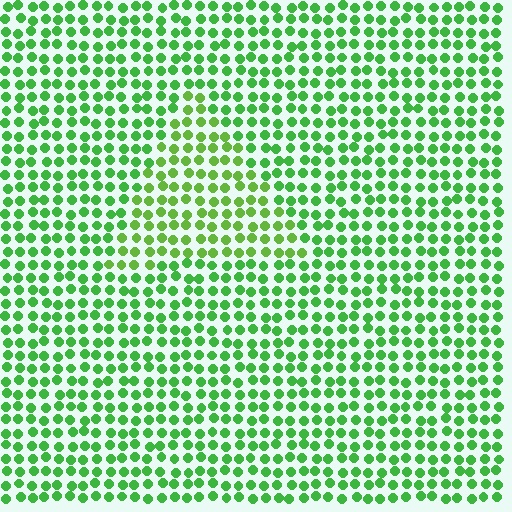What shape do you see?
I see a triangle.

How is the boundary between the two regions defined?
The boundary is defined purely by a slight shift in hue (about 21 degrees). Spacing, size, and orientation are identical on both sides.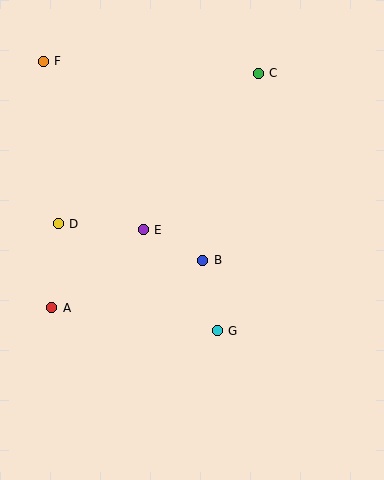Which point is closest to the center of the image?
Point B at (203, 260) is closest to the center.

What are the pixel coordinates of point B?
Point B is at (203, 260).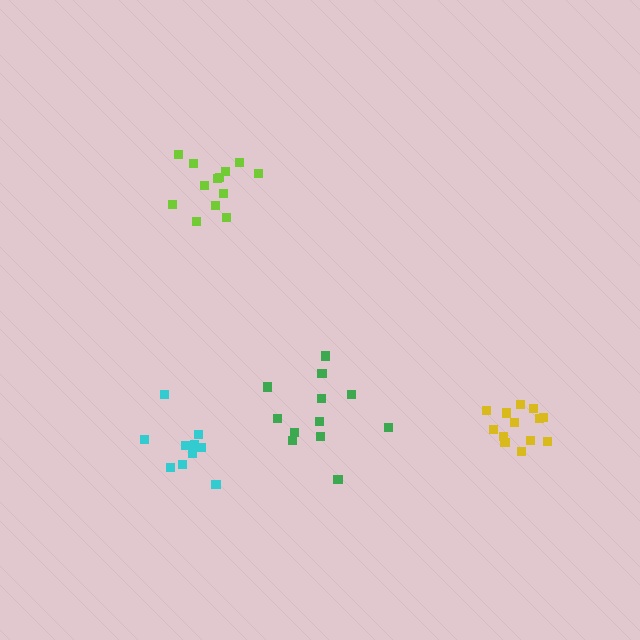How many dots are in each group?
Group 1: 13 dots, Group 2: 12 dots, Group 3: 10 dots, Group 4: 13 dots (48 total).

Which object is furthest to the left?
The cyan cluster is leftmost.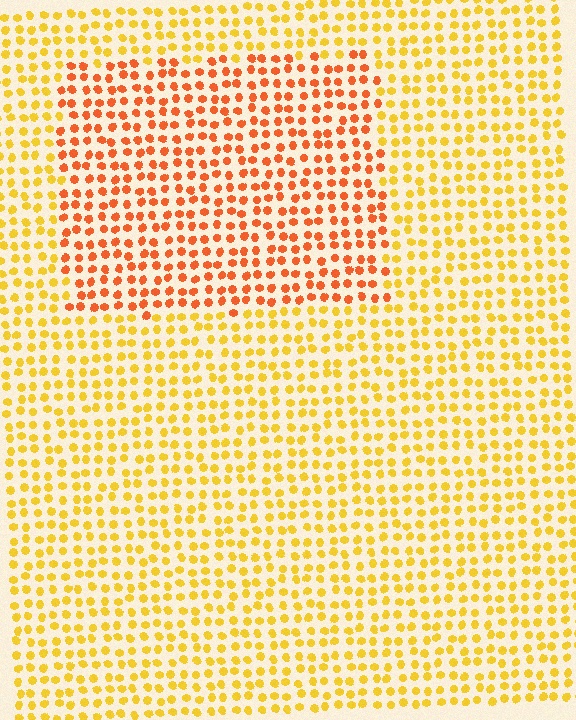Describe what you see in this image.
The image is filled with small yellow elements in a uniform arrangement. A rectangle-shaped region is visible where the elements are tinted to a slightly different hue, forming a subtle color boundary.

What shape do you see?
I see a rectangle.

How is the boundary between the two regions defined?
The boundary is defined purely by a slight shift in hue (about 33 degrees). Spacing, size, and orientation are identical on both sides.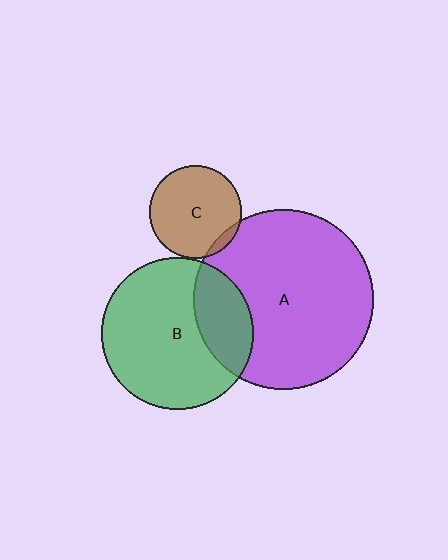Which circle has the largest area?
Circle A (purple).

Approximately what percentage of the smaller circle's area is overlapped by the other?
Approximately 25%.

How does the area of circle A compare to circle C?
Approximately 3.8 times.